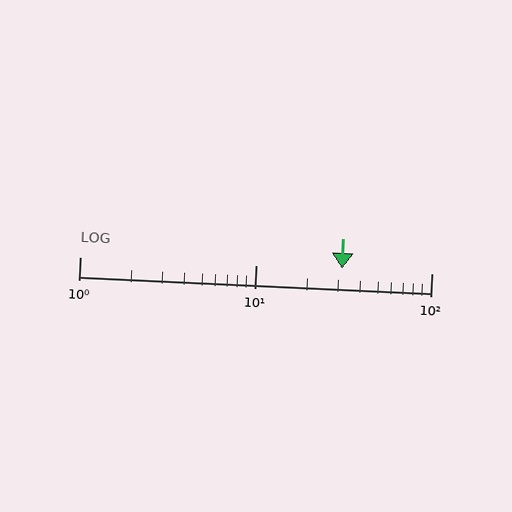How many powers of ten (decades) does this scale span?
The scale spans 2 decades, from 1 to 100.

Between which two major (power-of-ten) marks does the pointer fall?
The pointer is between 10 and 100.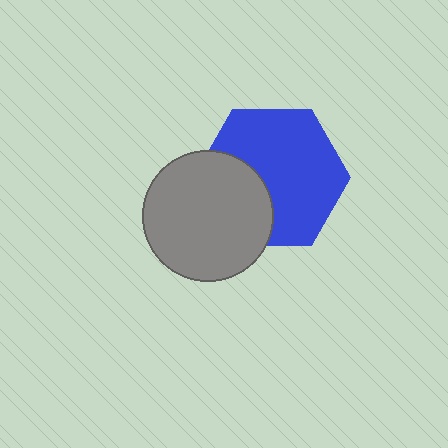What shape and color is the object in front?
The object in front is a gray circle.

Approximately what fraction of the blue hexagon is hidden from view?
Roughly 32% of the blue hexagon is hidden behind the gray circle.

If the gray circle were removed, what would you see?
You would see the complete blue hexagon.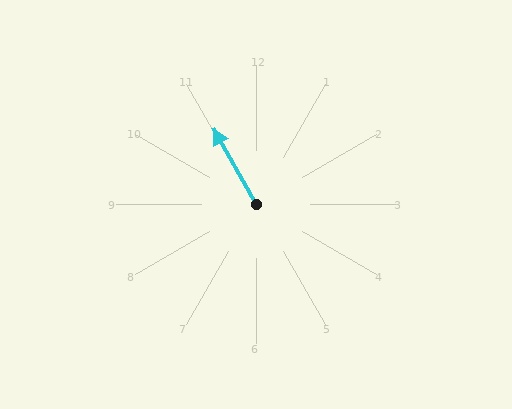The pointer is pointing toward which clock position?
Roughly 11 o'clock.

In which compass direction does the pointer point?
Northwest.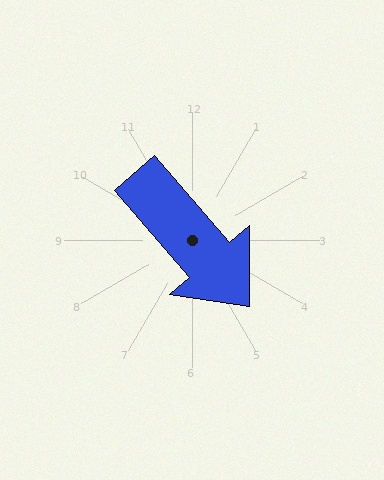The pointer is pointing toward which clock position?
Roughly 5 o'clock.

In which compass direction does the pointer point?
Southeast.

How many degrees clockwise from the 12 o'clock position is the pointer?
Approximately 139 degrees.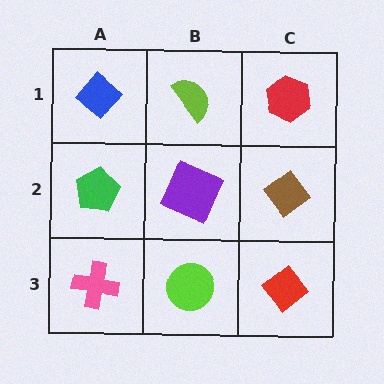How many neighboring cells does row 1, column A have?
2.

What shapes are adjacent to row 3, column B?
A purple square (row 2, column B), a pink cross (row 3, column A), a red diamond (row 3, column C).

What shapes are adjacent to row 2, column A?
A blue diamond (row 1, column A), a pink cross (row 3, column A), a purple square (row 2, column B).